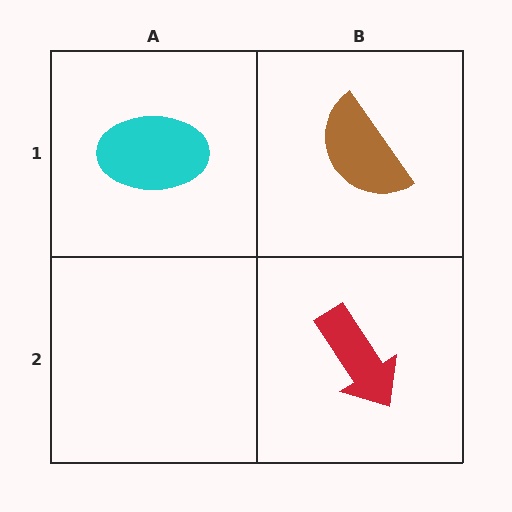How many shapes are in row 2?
1 shape.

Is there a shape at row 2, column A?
No, that cell is empty.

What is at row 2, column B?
A red arrow.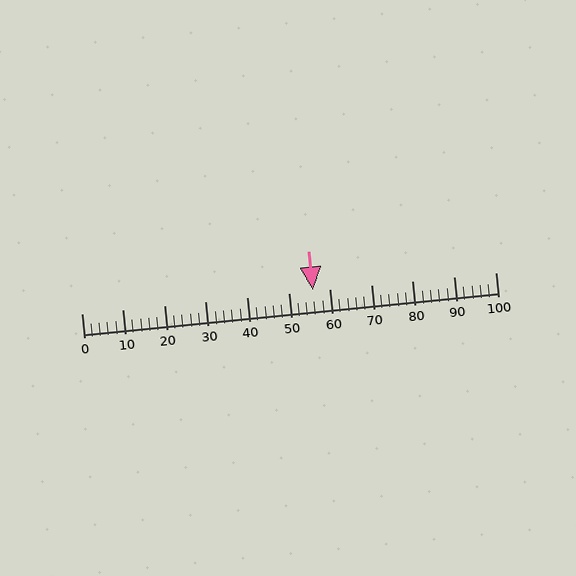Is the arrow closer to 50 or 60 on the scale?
The arrow is closer to 60.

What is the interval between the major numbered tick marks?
The major tick marks are spaced 10 units apart.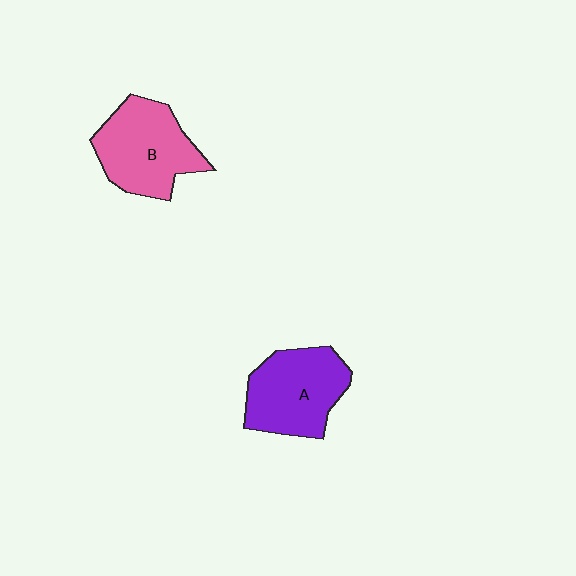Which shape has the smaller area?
Shape A (purple).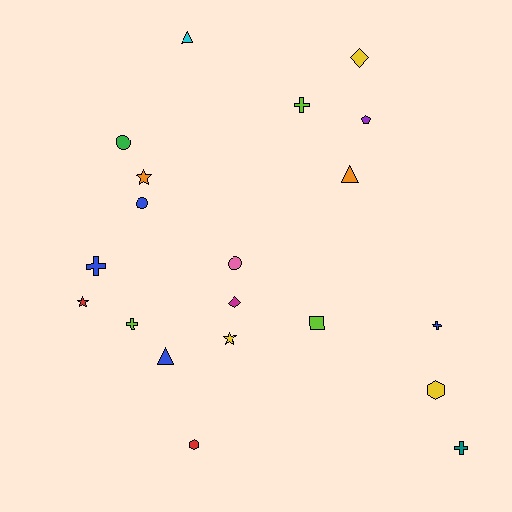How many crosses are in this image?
There are 5 crosses.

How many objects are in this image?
There are 20 objects.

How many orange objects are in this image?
There are 2 orange objects.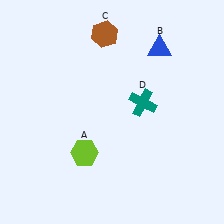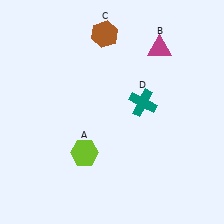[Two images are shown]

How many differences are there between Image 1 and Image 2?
There is 1 difference between the two images.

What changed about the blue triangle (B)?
In Image 1, B is blue. In Image 2, it changed to magenta.